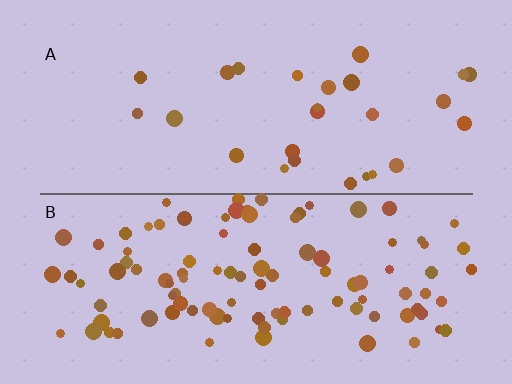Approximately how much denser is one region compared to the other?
Approximately 3.9× — region B over region A.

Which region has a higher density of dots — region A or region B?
B (the bottom).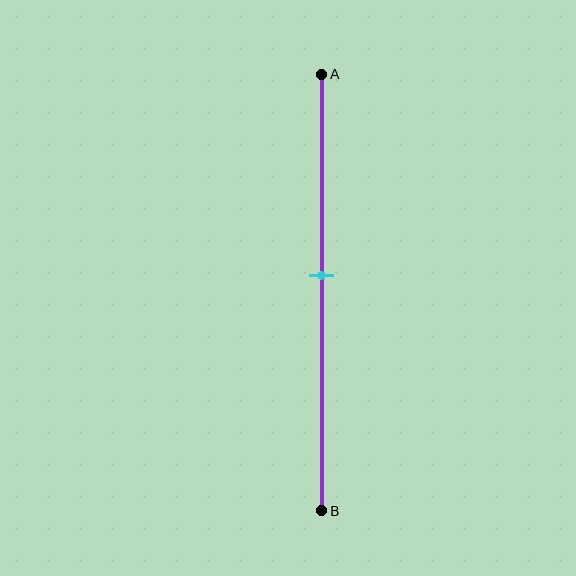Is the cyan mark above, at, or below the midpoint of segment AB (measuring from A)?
The cyan mark is above the midpoint of segment AB.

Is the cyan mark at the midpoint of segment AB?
No, the mark is at about 45% from A, not at the 50% midpoint.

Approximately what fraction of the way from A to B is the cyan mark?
The cyan mark is approximately 45% of the way from A to B.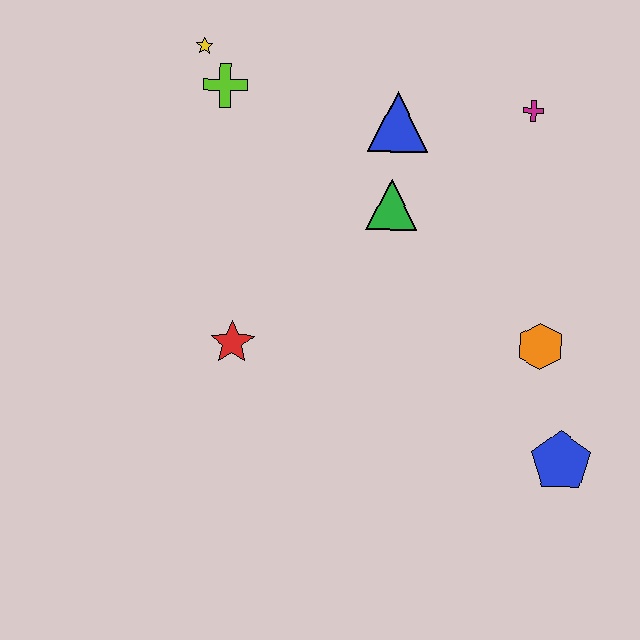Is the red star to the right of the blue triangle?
No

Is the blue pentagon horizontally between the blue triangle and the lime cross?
No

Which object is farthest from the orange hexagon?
The yellow star is farthest from the orange hexagon.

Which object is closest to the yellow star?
The lime cross is closest to the yellow star.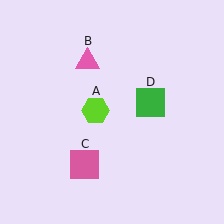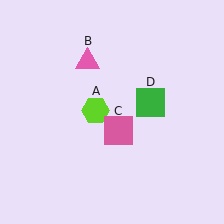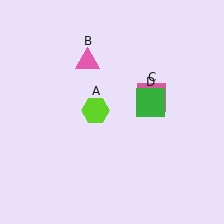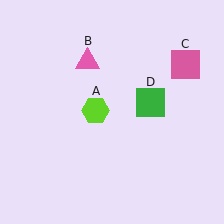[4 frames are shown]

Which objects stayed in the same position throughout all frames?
Lime hexagon (object A) and pink triangle (object B) and green square (object D) remained stationary.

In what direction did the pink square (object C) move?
The pink square (object C) moved up and to the right.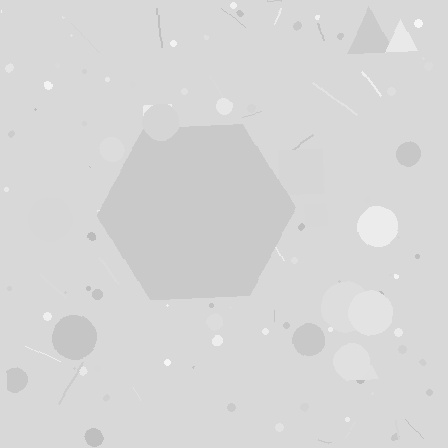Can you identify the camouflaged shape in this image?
The camouflaged shape is a hexagon.